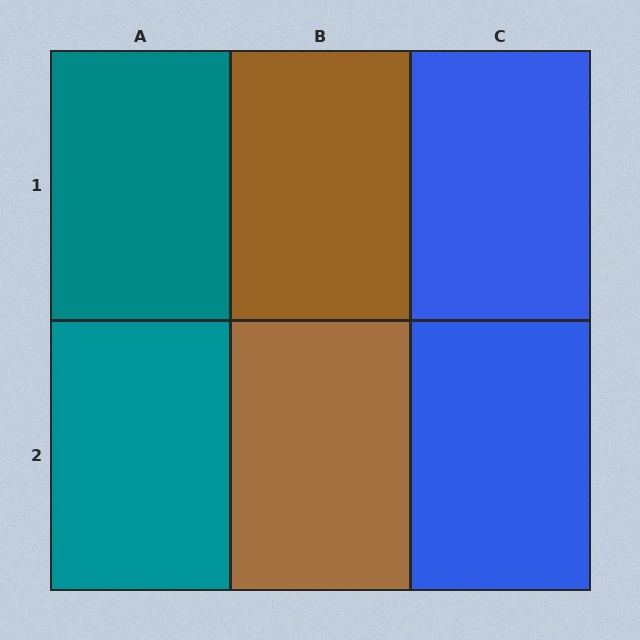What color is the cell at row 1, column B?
Brown.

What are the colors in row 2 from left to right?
Teal, brown, blue.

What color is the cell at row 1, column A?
Teal.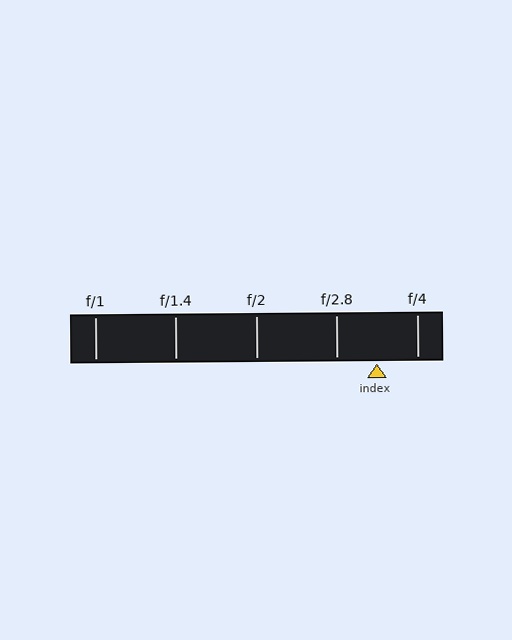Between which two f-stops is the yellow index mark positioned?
The index mark is between f/2.8 and f/4.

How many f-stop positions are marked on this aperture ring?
There are 5 f-stop positions marked.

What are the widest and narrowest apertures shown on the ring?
The widest aperture shown is f/1 and the narrowest is f/4.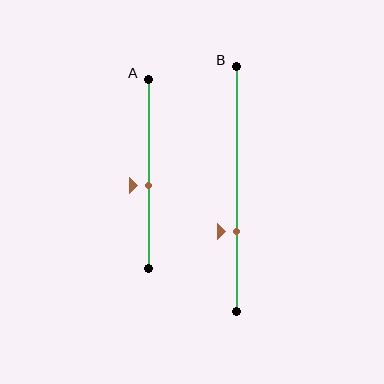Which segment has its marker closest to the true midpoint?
Segment A has its marker closest to the true midpoint.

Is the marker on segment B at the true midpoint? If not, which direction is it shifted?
No, the marker on segment B is shifted downward by about 17% of the segment length.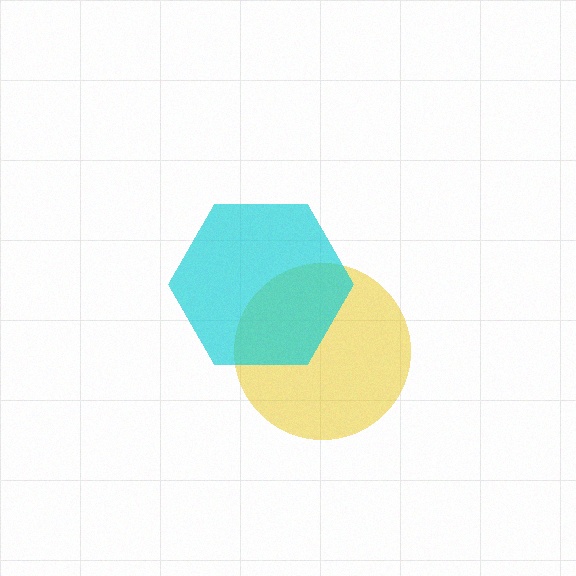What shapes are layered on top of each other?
The layered shapes are: a yellow circle, a cyan hexagon.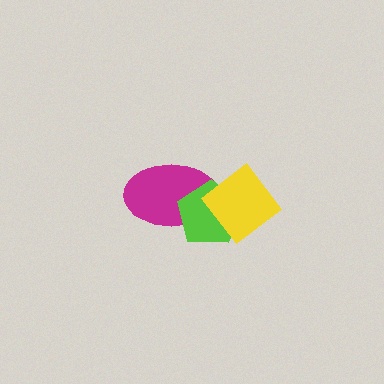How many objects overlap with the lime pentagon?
2 objects overlap with the lime pentagon.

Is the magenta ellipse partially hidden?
Yes, it is partially covered by another shape.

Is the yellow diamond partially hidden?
No, no other shape covers it.